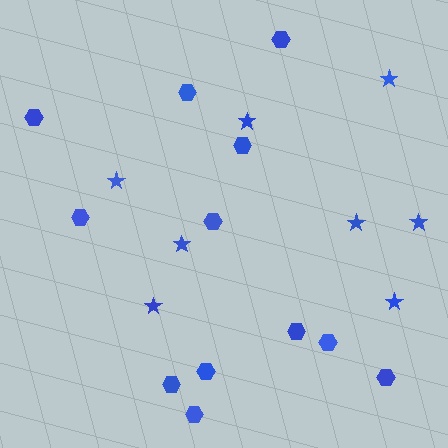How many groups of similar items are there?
There are 2 groups: one group of stars (8) and one group of hexagons (12).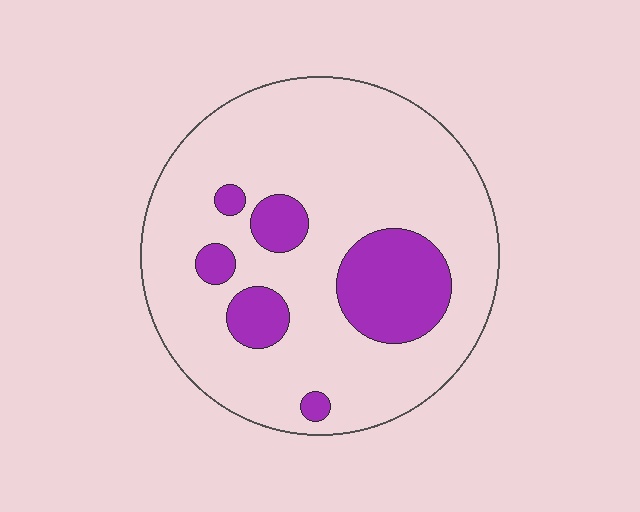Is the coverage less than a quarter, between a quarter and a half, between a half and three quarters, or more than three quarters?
Less than a quarter.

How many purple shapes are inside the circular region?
6.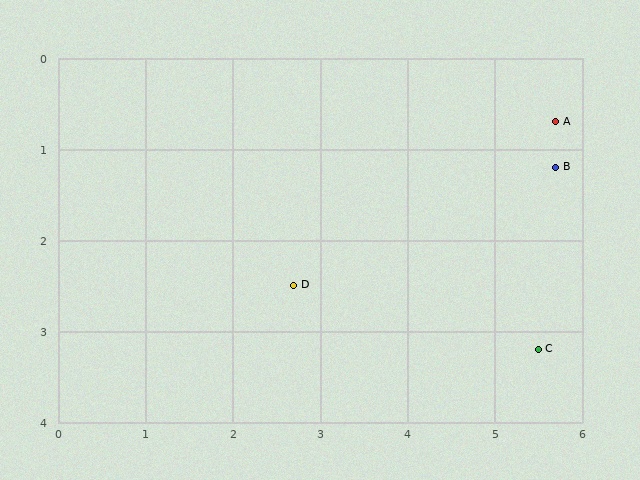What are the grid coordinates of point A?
Point A is at approximately (5.7, 0.7).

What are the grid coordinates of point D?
Point D is at approximately (2.7, 2.5).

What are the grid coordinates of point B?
Point B is at approximately (5.7, 1.2).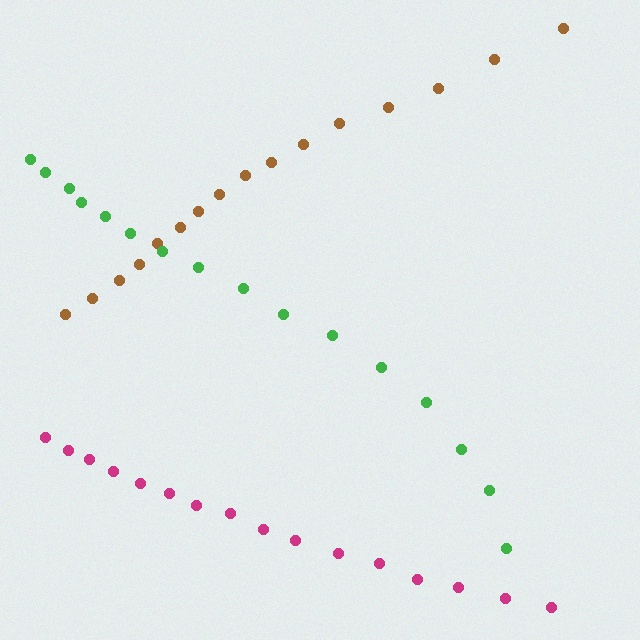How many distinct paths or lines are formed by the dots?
There are 3 distinct paths.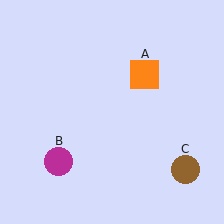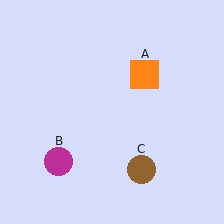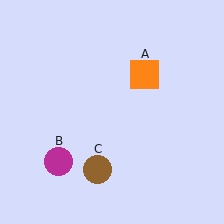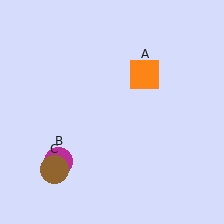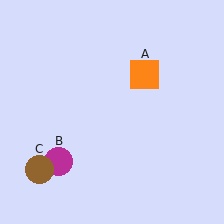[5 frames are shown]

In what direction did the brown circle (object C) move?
The brown circle (object C) moved left.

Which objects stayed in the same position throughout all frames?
Orange square (object A) and magenta circle (object B) remained stationary.